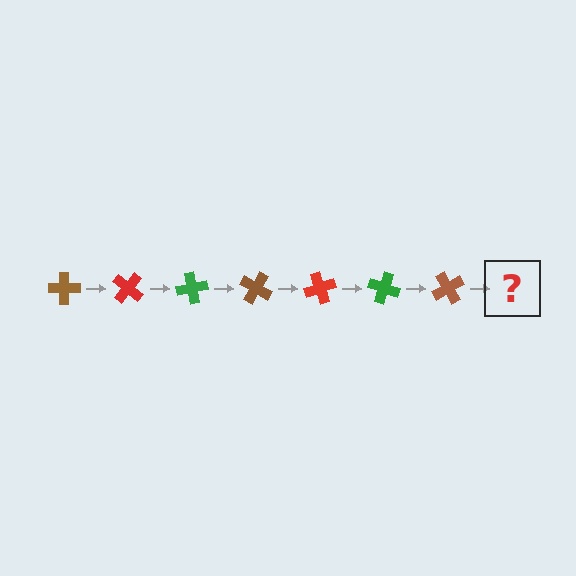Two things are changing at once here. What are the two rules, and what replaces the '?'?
The two rules are that it rotates 40 degrees each step and the color cycles through brown, red, and green. The '?' should be a red cross, rotated 280 degrees from the start.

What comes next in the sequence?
The next element should be a red cross, rotated 280 degrees from the start.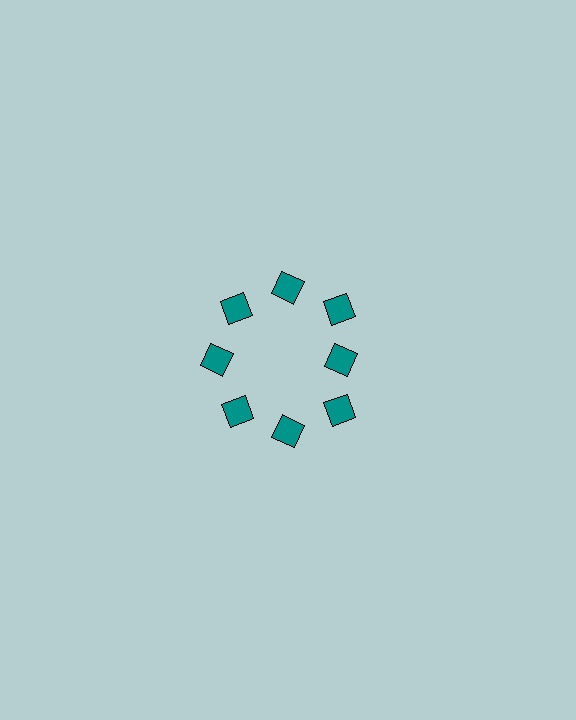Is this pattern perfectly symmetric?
No. The 8 teal diamonds are arranged in a ring, but one element near the 3 o'clock position is pulled inward toward the center, breaking the 8-fold rotational symmetry.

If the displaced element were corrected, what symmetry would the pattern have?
It would have 8-fold rotational symmetry — the pattern would map onto itself every 45 degrees.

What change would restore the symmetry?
The symmetry would be restored by moving it outward, back onto the ring so that all 8 diamonds sit at equal angles and equal distance from the center.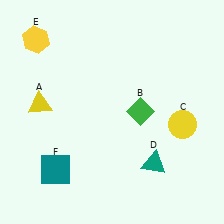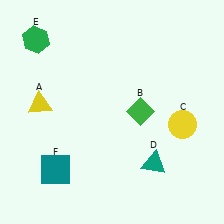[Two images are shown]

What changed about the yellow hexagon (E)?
In Image 1, E is yellow. In Image 2, it changed to green.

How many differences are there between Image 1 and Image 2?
There is 1 difference between the two images.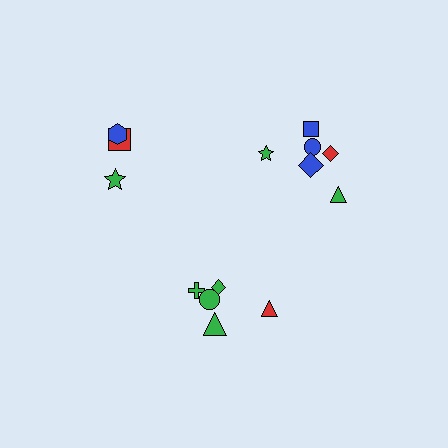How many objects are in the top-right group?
There are 6 objects.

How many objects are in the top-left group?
There are 3 objects.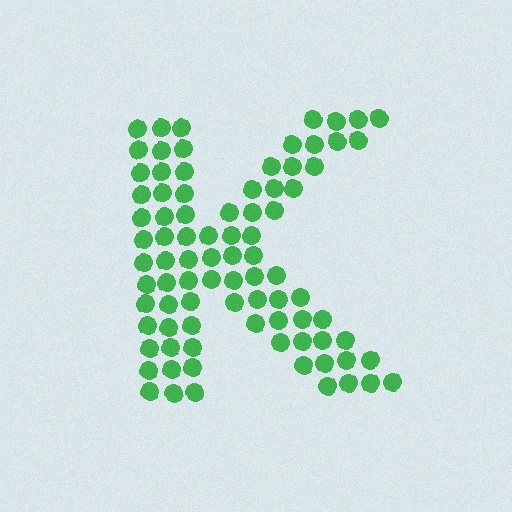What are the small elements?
The small elements are circles.